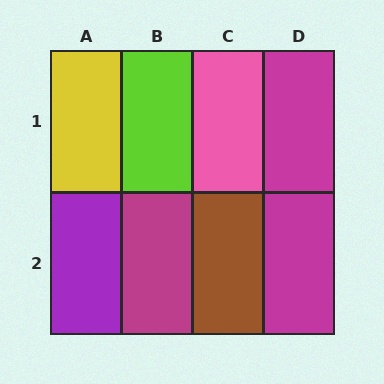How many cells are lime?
1 cell is lime.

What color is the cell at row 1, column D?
Magenta.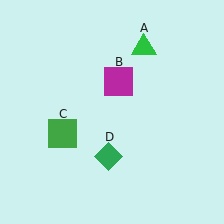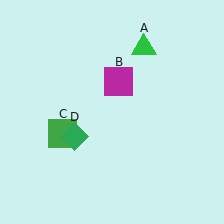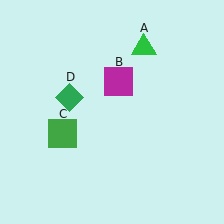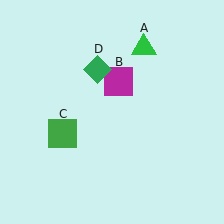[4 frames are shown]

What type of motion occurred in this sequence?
The green diamond (object D) rotated clockwise around the center of the scene.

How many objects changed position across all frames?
1 object changed position: green diamond (object D).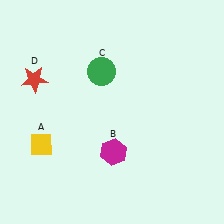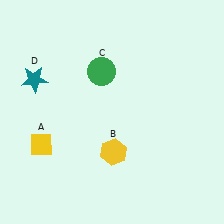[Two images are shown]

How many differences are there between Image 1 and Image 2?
There are 2 differences between the two images.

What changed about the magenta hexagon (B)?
In Image 1, B is magenta. In Image 2, it changed to yellow.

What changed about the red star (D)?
In Image 1, D is red. In Image 2, it changed to teal.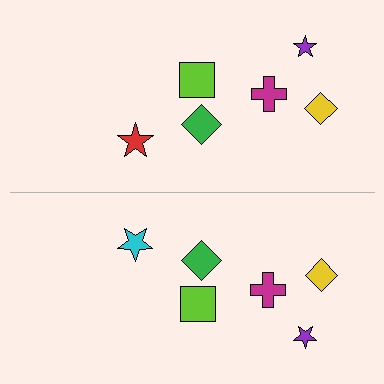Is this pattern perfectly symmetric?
No, the pattern is not perfectly symmetric. The cyan star on the bottom side breaks the symmetry — its mirror counterpart is red.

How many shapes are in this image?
There are 12 shapes in this image.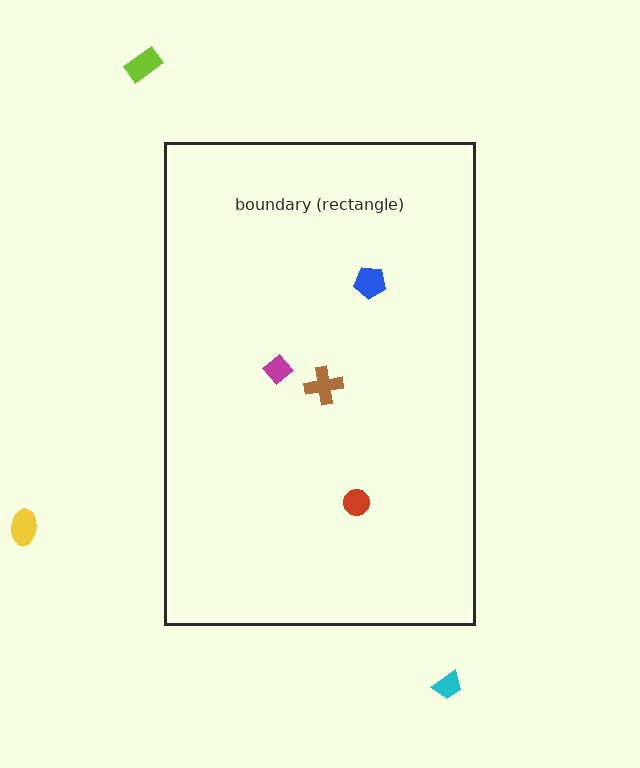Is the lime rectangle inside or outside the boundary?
Outside.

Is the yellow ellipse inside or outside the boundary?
Outside.